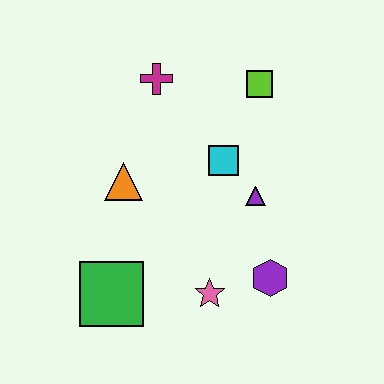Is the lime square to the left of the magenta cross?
No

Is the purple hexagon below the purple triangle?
Yes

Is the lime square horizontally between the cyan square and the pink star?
No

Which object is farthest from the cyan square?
The green square is farthest from the cyan square.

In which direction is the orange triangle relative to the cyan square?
The orange triangle is to the left of the cyan square.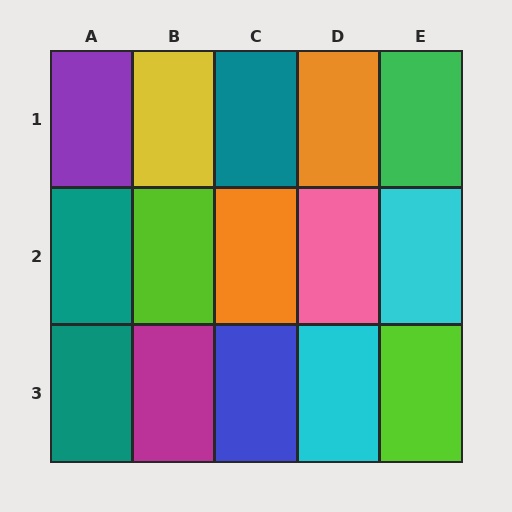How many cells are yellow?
1 cell is yellow.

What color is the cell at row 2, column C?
Orange.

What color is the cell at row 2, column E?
Cyan.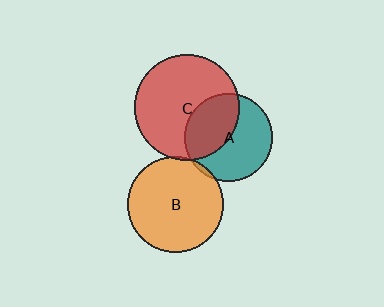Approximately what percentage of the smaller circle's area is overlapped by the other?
Approximately 5%.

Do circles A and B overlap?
Yes.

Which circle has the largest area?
Circle C (red).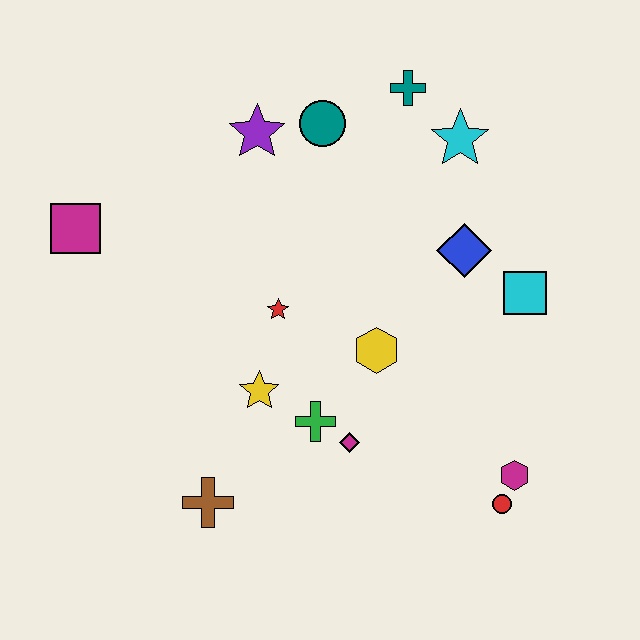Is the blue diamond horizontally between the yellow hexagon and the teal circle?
No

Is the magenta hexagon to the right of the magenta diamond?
Yes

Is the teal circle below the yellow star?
No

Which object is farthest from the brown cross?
The teal cross is farthest from the brown cross.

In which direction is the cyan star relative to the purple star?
The cyan star is to the right of the purple star.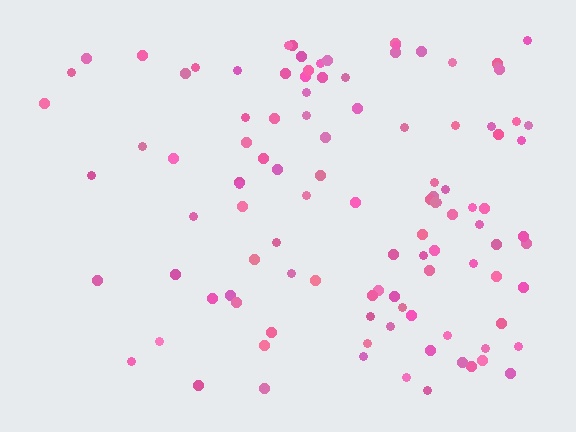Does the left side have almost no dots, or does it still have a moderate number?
Still a moderate number, just noticeably fewer than the right.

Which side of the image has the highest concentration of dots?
The right.